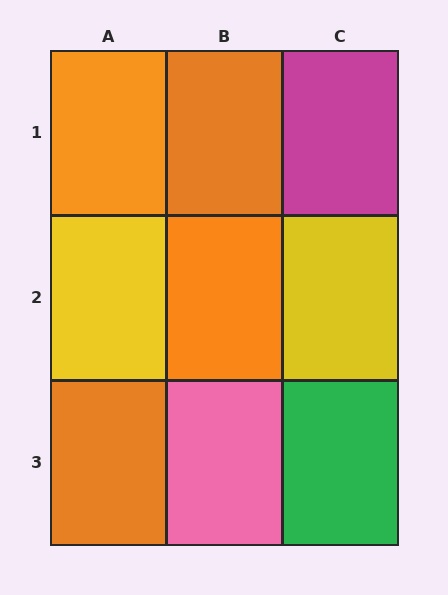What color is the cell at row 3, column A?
Orange.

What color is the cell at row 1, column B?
Orange.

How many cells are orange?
4 cells are orange.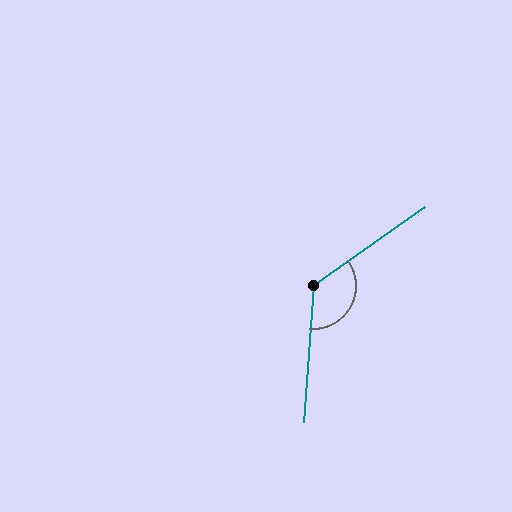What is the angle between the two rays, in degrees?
Approximately 129 degrees.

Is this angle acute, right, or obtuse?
It is obtuse.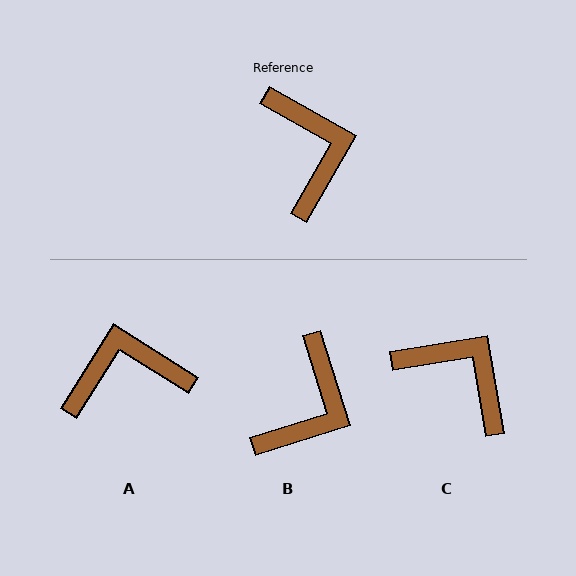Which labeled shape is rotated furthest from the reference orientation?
A, about 87 degrees away.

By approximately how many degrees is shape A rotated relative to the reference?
Approximately 87 degrees counter-clockwise.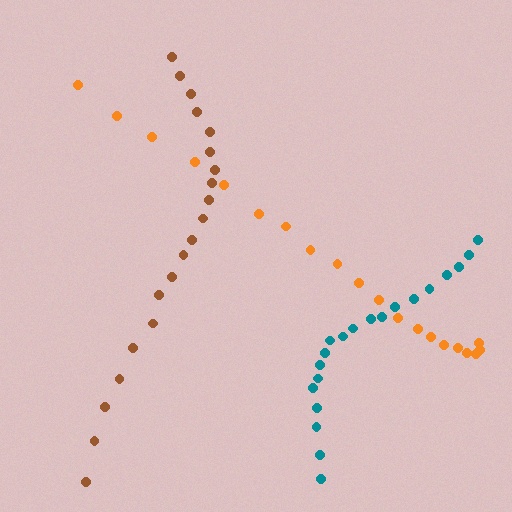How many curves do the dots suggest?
There are 3 distinct paths.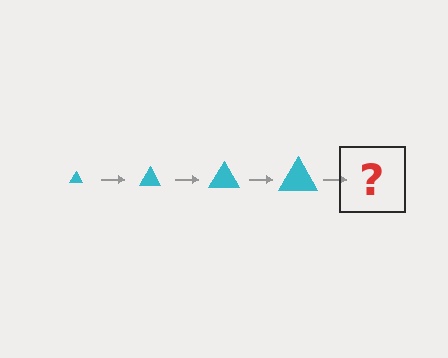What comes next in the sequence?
The next element should be a cyan triangle, larger than the previous one.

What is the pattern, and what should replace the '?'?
The pattern is that the triangle gets progressively larger each step. The '?' should be a cyan triangle, larger than the previous one.